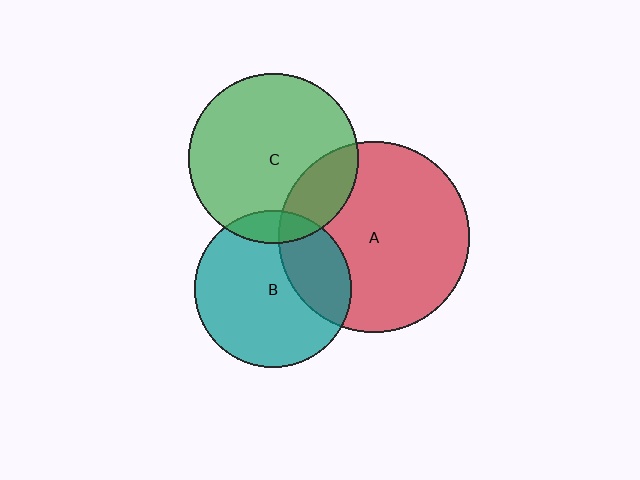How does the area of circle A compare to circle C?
Approximately 1.3 times.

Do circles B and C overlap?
Yes.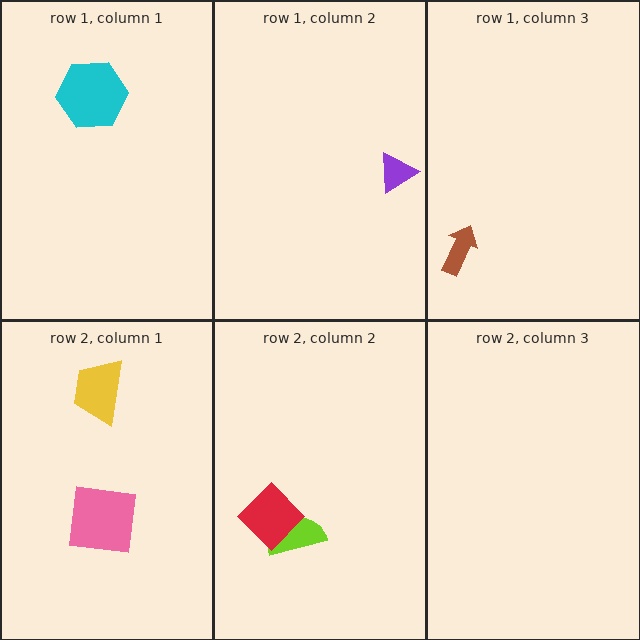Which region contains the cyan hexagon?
The row 1, column 1 region.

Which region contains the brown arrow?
The row 1, column 3 region.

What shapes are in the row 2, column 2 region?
The lime semicircle, the red diamond.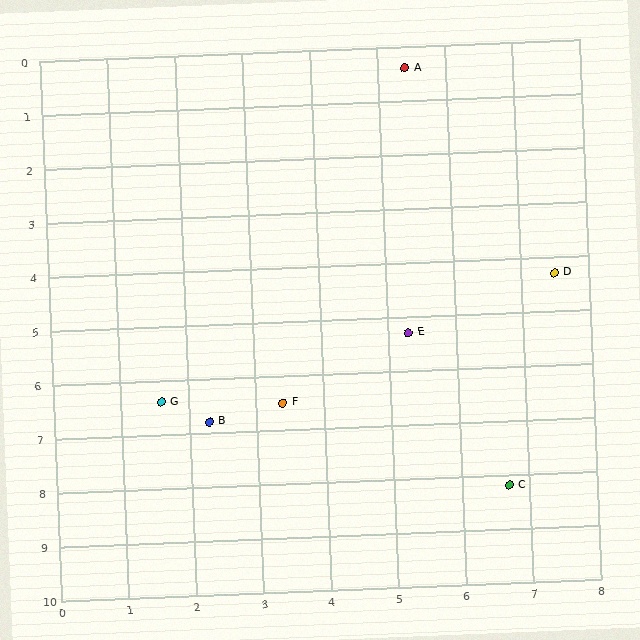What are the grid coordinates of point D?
Point D is at approximately (7.5, 4.3).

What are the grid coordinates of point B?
Point B is at approximately (2.3, 6.8).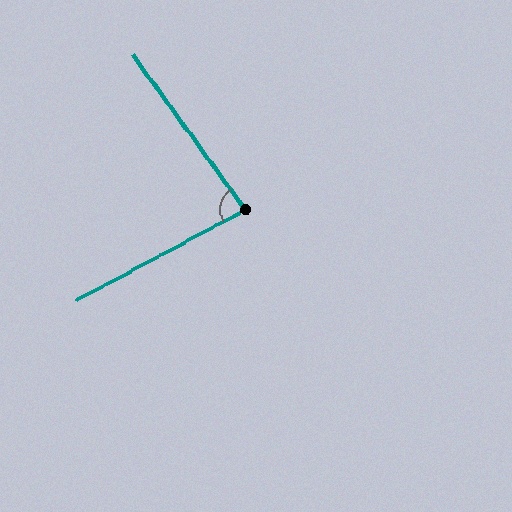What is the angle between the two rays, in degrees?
Approximately 82 degrees.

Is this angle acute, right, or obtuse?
It is acute.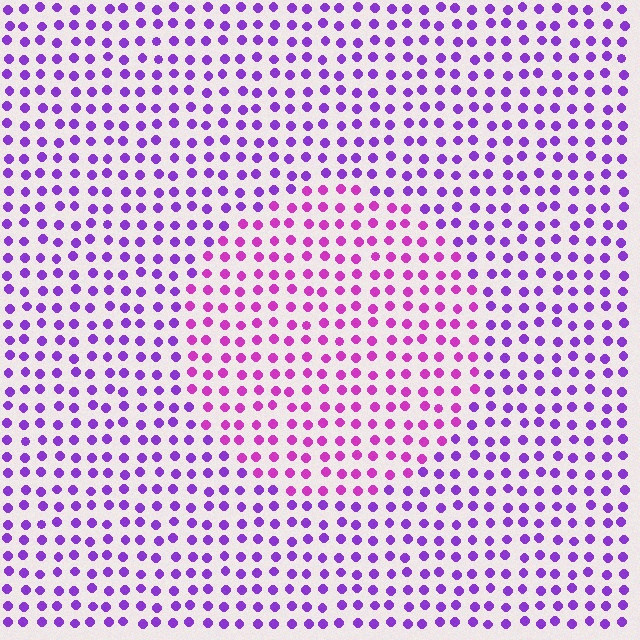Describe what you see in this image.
The image is filled with small purple elements in a uniform arrangement. A circle-shaped region is visible where the elements are tinted to a slightly different hue, forming a subtle color boundary.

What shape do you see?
I see a circle.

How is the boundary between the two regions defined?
The boundary is defined purely by a slight shift in hue (about 33 degrees). Spacing, size, and orientation are identical on both sides.